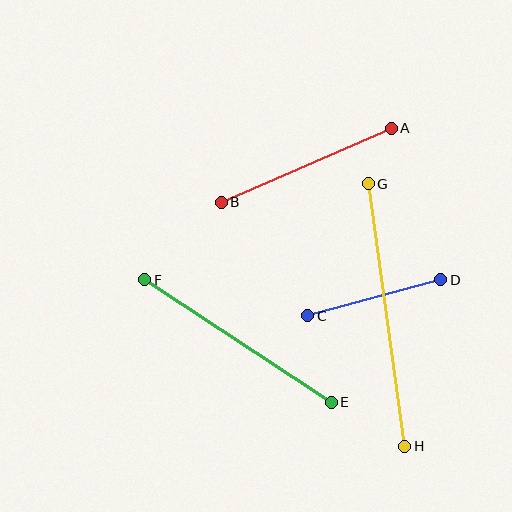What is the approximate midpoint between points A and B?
The midpoint is at approximately (306, 165) pixels.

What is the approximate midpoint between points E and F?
The midpoint is at approximately (238, 341) pixels.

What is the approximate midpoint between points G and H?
The midpoint is at approximately (387, 315) pixels.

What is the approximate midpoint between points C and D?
The midpoint is at approximately (374, 298) pixels.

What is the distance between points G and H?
The distance is approximately 265 pixels.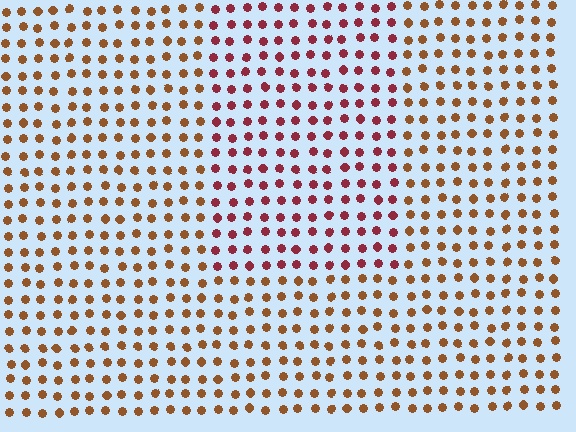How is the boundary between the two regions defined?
The boundary is defined purely by a slight shift in hue (about 39 degrees). Spacing, size, and orientation are identical on both sides.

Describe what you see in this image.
The image is filled with small brown elements in a uniform arrangement. A rectangle-shaped region is visible where the elements are tinted to a slightly different hue, forming a subtle color boundary.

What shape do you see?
I see a rectangle.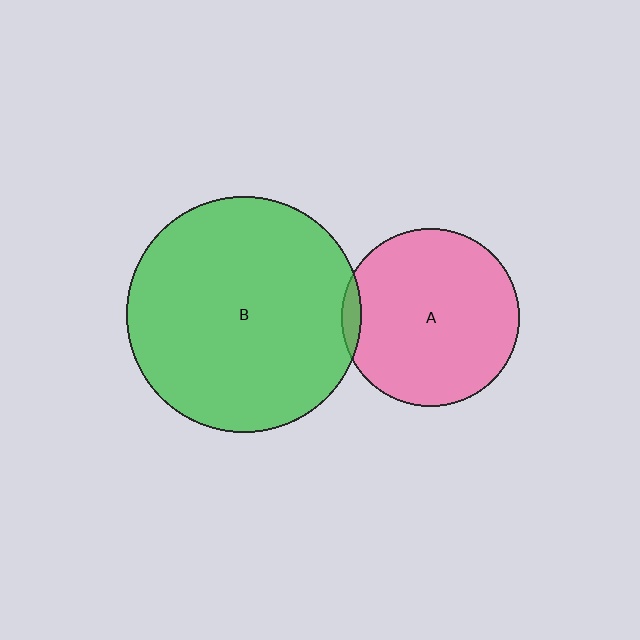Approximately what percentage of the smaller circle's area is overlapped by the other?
Approximately 5%.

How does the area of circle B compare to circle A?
Approximately 1.8 times.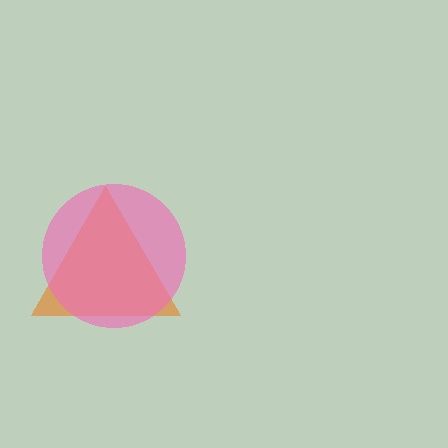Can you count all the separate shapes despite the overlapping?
Yes, there are 2 separate shapes.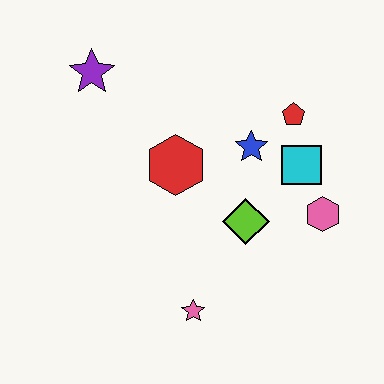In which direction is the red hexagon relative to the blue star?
The red hexagon is to the left of the blue star.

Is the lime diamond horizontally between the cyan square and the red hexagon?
Yes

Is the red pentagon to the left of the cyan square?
Yes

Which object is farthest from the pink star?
The purple star is farthest from the pink star.